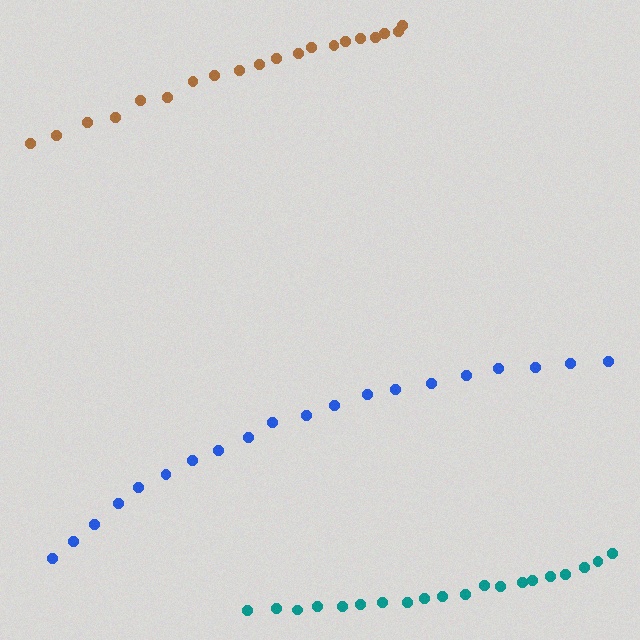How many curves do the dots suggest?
There are 3 distinct paths.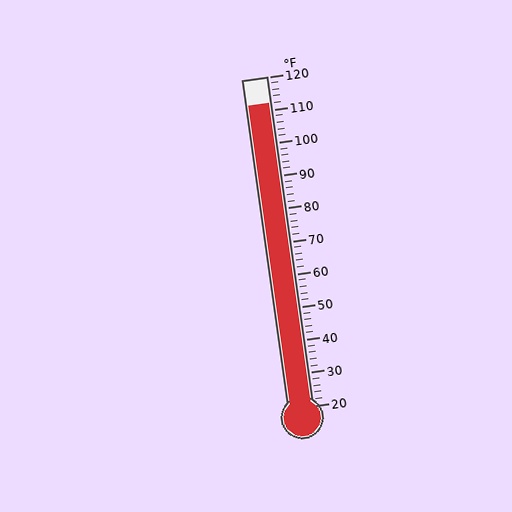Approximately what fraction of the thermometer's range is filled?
The thermometer is filled to approximately 90% of its range.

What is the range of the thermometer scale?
The thermometer scale ranges from 20°F to 120°F.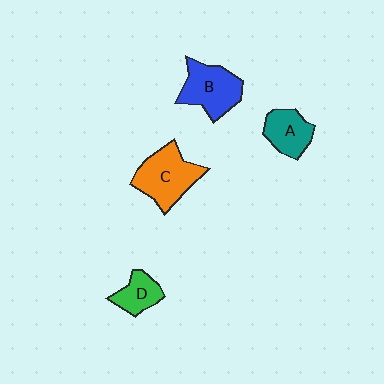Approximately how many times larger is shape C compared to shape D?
Approximately 1.9 times.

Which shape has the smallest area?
Shape D (green).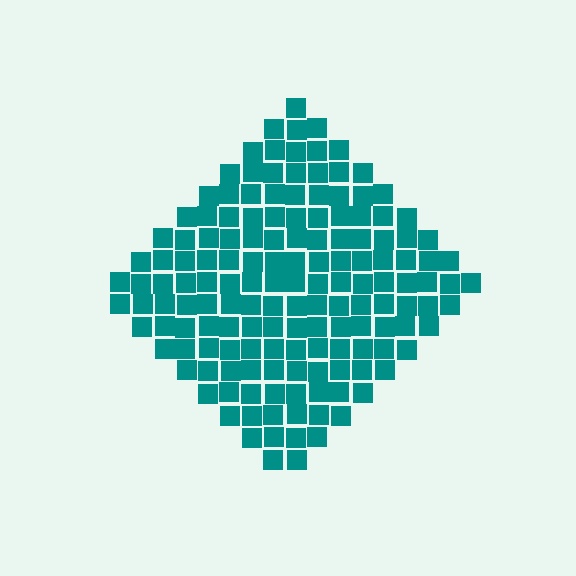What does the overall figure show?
The overall figure shows a diamond.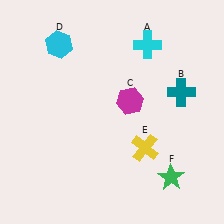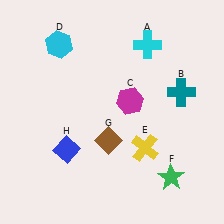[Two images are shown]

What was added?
A brown diamond (G), a blue diamond (H) were added in Image 2.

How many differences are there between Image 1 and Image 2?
There are 2 differences between the two images.